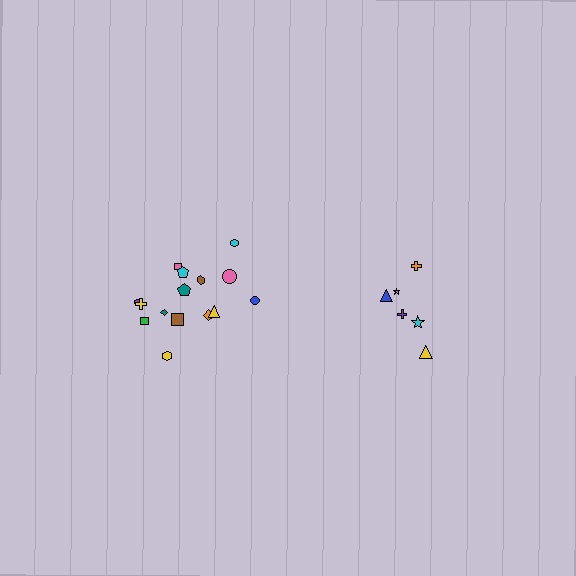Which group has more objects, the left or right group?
The left group.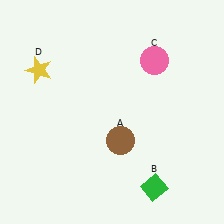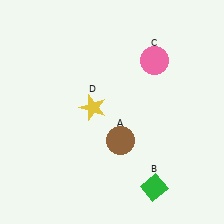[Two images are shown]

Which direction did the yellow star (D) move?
The yellow star (D) moved right.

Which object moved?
The yellow star (D) moved right.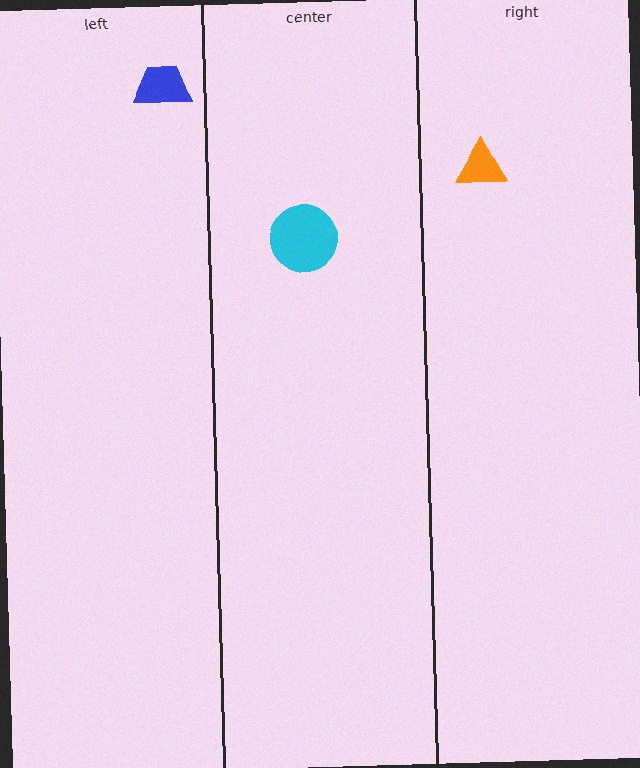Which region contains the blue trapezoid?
The left region.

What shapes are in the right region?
The orange triangle.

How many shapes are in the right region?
1.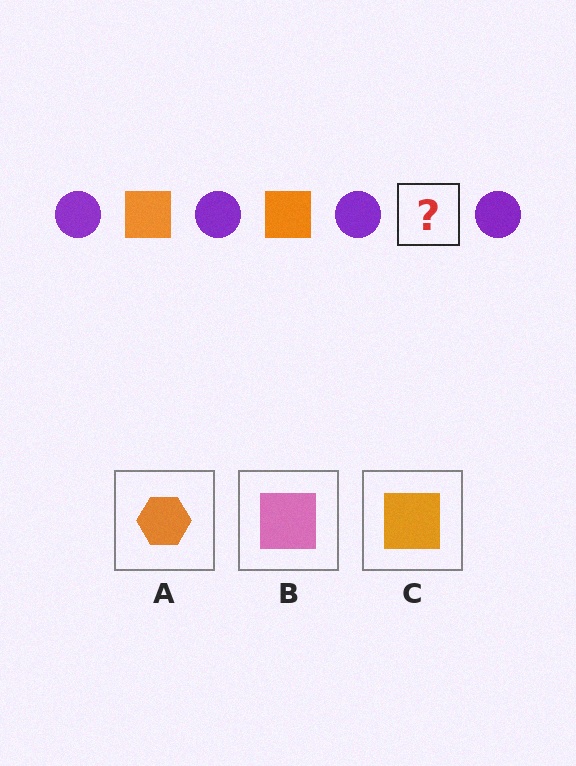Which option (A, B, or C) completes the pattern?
C.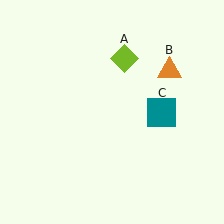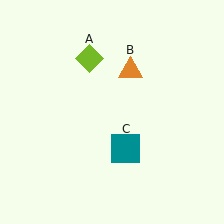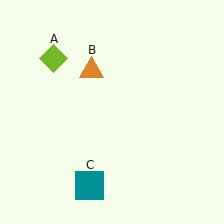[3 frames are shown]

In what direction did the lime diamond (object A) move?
The lime diamond (object A) moved left.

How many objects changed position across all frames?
3 objects changed position: lime diamond (object A), orange triangle (object B), teal square (object C).